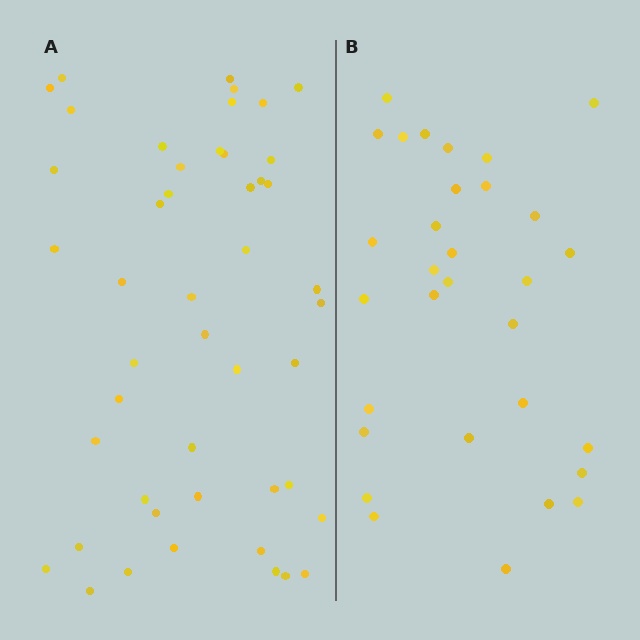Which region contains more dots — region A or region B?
Region A (the left region) has more dots.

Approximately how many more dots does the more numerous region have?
Region A has approximately 15 more dots than region B.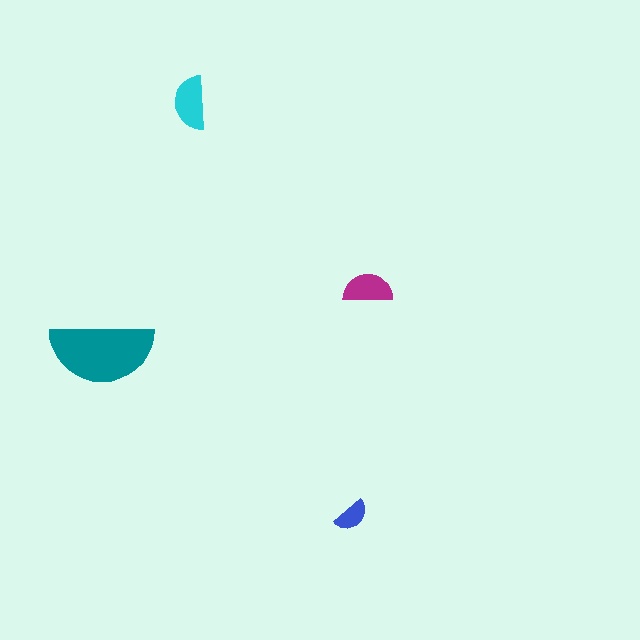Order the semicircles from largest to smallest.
the teal one, the cyan one, the magenta one, the blue one.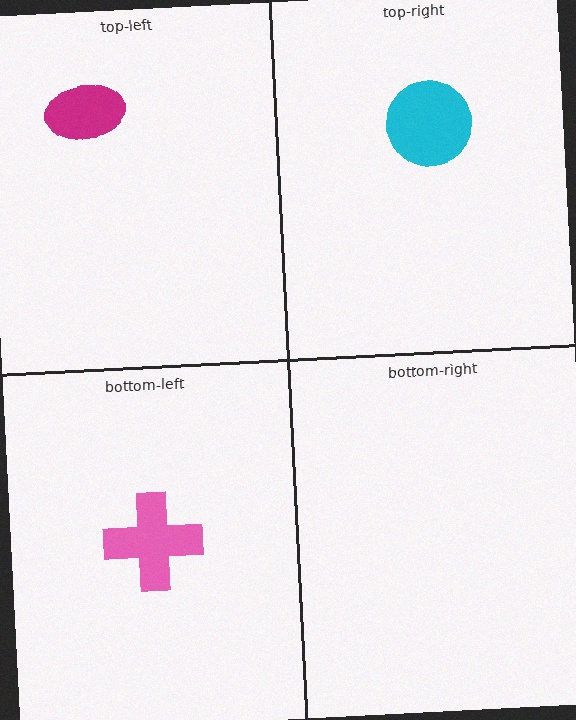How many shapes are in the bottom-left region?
1.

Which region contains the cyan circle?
The top-right region.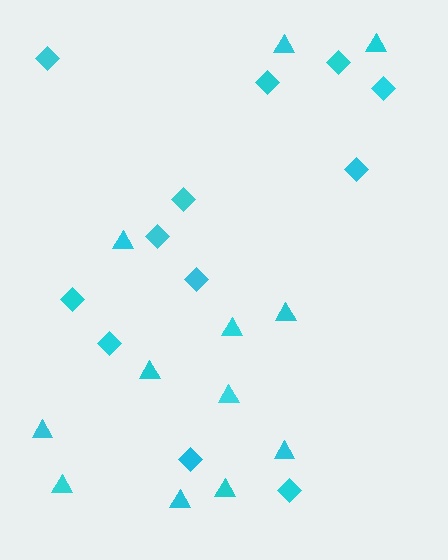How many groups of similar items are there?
There are 2 groups: one group of diamonds (12) and one group of triangles (12).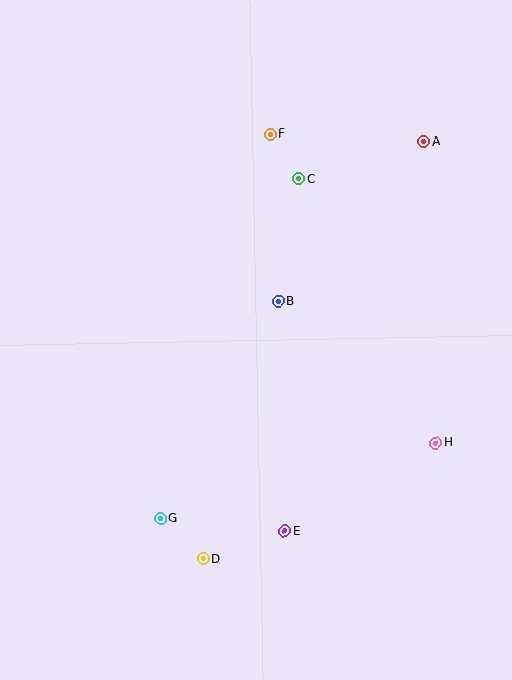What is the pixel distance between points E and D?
The distance between E and D is 86 pixels.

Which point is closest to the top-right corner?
Point A is closest to the top-right corner.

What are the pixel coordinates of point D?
Point D is at (203, 559).